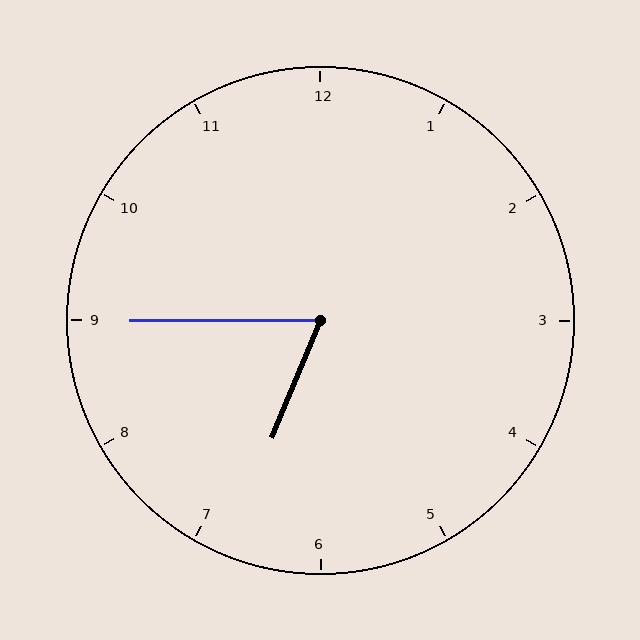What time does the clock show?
6:45.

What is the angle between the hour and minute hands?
Approximately 68 degrees.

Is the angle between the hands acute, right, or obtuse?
It is acute.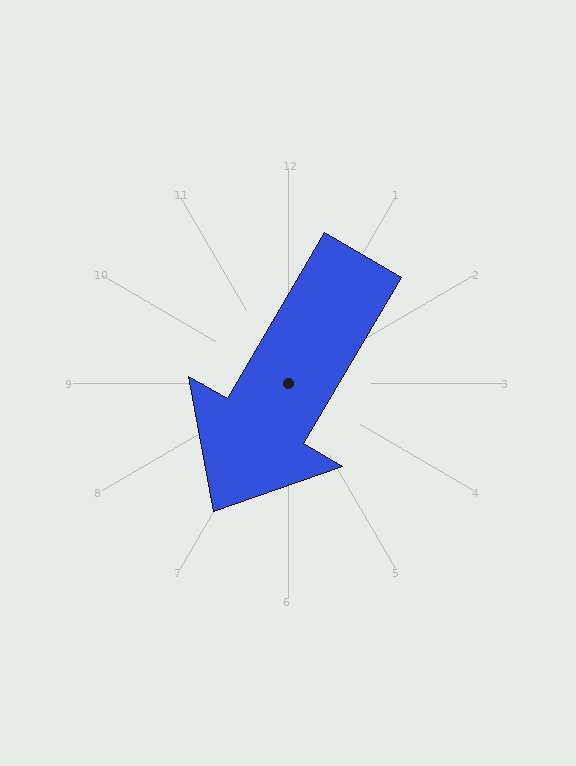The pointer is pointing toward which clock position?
Roughly 7 o'clock.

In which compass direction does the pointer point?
Southwest.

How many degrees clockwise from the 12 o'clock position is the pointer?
Approximately 210 degrees.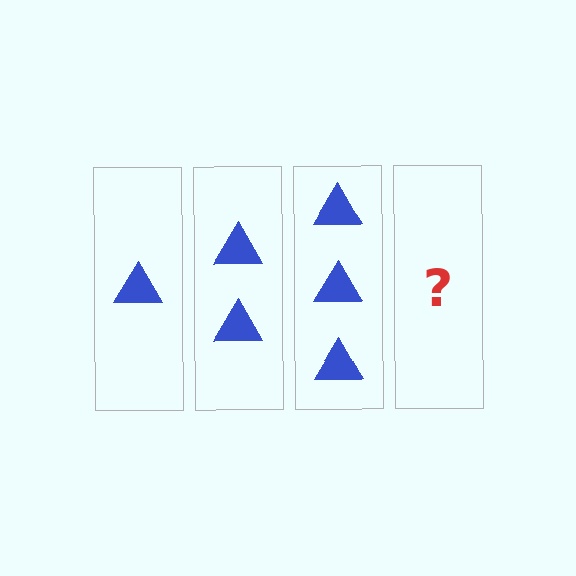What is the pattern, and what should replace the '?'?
The pattern is that each step adds one more triangle. The '?' should be 4 triangles.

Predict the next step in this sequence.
The next step is 4 triangles.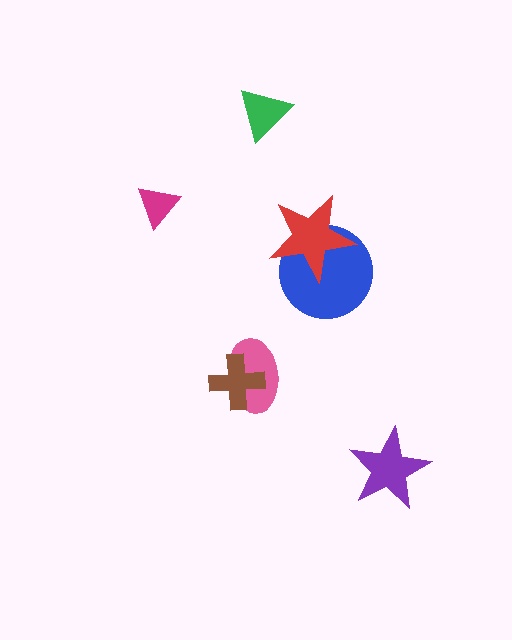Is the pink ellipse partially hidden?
Yes, it is partially covered by another shape.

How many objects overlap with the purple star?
0 objects overlap with the purple star.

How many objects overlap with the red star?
1 object overlaps with the red star.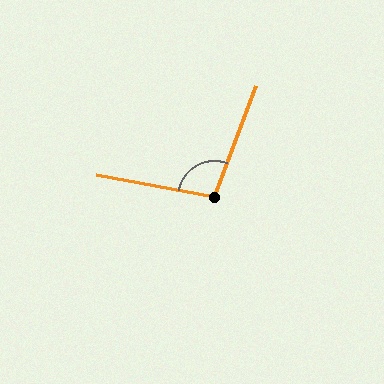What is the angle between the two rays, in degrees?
Approximately 100 degrees.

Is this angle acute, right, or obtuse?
It is obtuse.